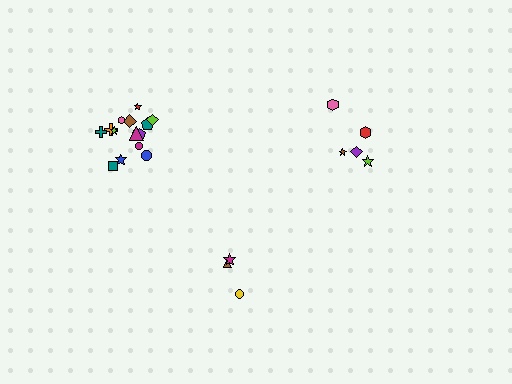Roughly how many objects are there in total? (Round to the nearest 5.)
Roughly 25 objects in total.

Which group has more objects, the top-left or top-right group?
The top-left group.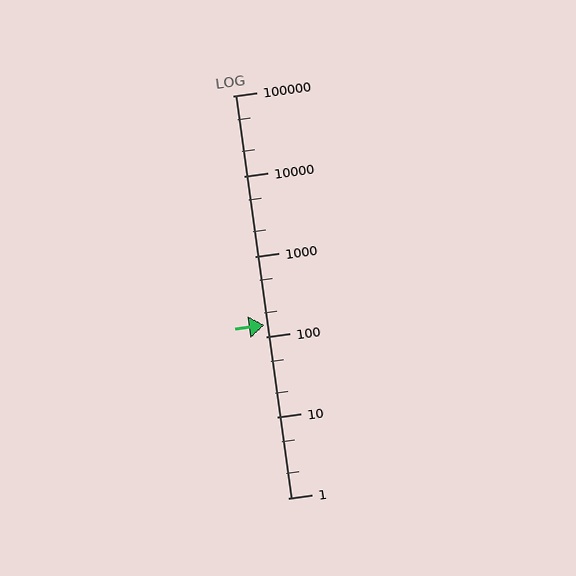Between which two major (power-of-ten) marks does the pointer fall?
The pointer is between 100 and 1000.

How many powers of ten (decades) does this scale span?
The scale spans 5 decades, from 1 to 100000.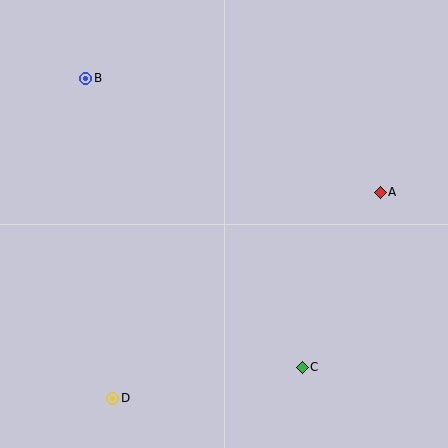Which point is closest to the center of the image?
Point A at (380, 192) is closest to the center.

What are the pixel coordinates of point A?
Point A is at (380, 192).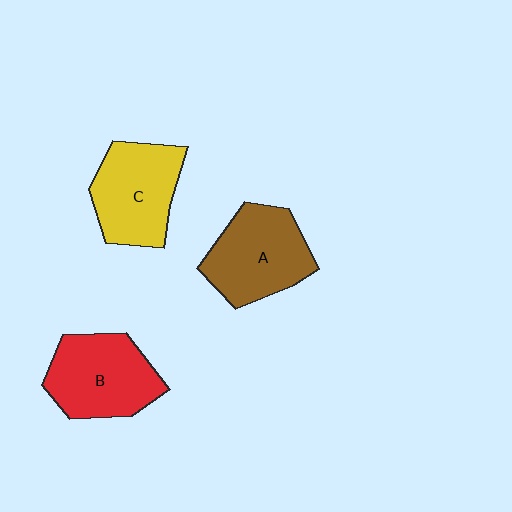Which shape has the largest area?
Shape B (red).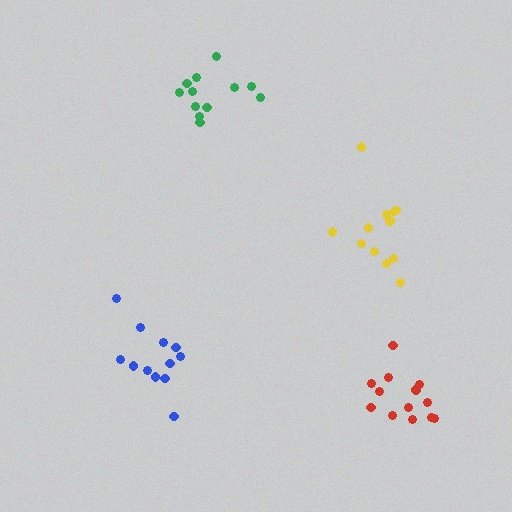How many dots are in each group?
Group 1: 12 dots, Group 2: 12 dots, Group 3: 13 dots, Group 4: 12 dots (49 total).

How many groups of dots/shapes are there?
There are 4 groups.